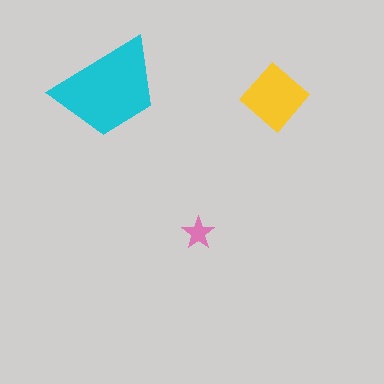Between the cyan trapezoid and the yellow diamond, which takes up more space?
The cyan trapezoid.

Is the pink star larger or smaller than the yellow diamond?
Smaller.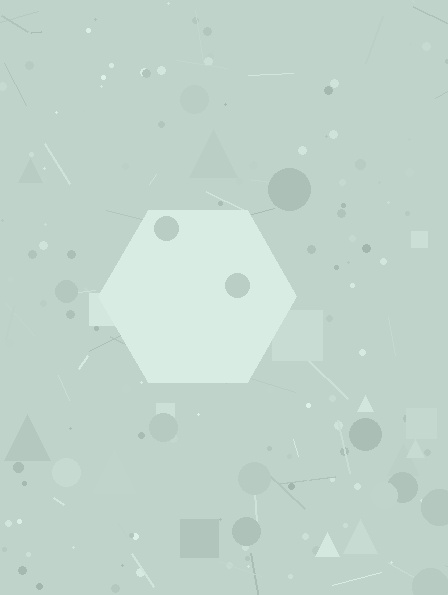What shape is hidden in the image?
A hexagon is hidden in the image.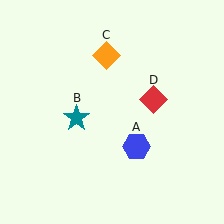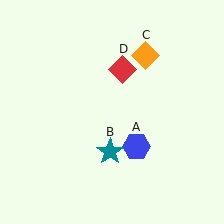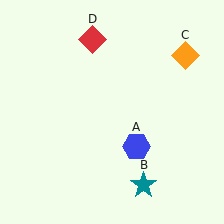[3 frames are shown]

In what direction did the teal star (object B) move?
The teal star (object B) moved down and to the right.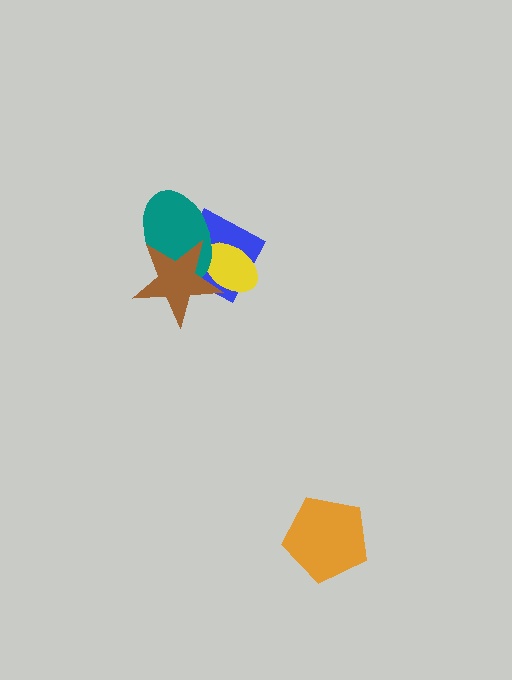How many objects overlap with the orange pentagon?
0 objects overlap with the orange pentagon.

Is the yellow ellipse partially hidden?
Yes, it is partially covered by another shape.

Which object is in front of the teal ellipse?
The brown star is in front of the teal ellipse.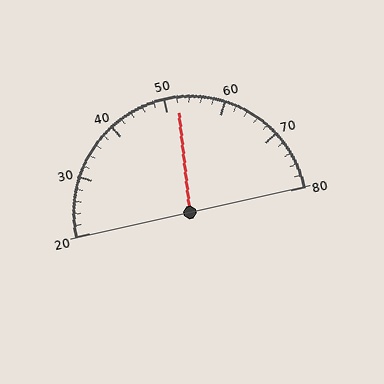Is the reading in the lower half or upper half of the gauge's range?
The reading is in the upper half of the range (20 to 80).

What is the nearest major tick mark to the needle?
The nearest major tick mark is 50.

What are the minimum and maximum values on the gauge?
The gauge ranges from 20 to 80.